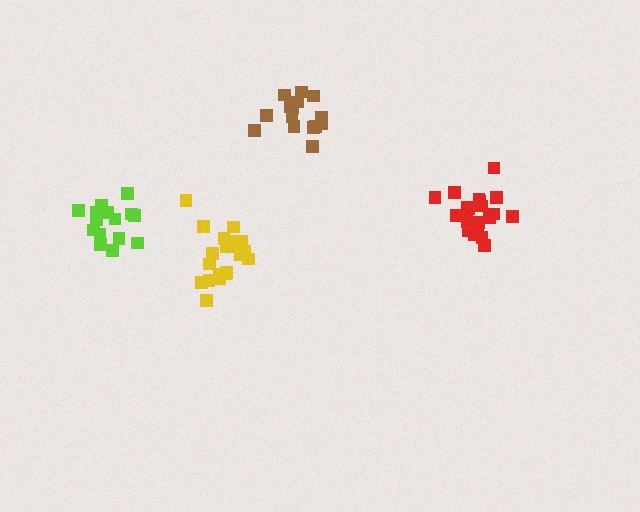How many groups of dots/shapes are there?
There are 4 groups.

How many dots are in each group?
Group 1: 15 dots, Group 2: 20 dots, Group 3: 15 dots, Group 4: 20 dots (70 total).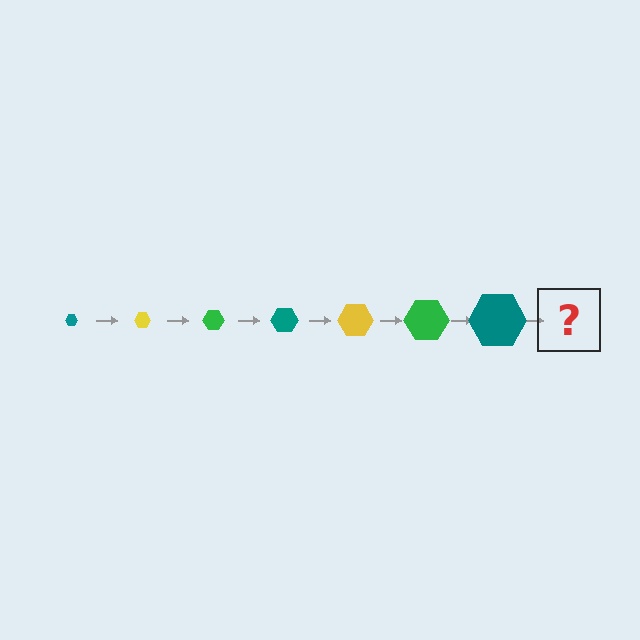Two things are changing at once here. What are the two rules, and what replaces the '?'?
The two rules are that the hexagon grows larger each step and the color cycles through teal, yellow, and green. The '?' should be a yellow hexagon, larger than the previous one.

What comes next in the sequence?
The next element should be a yellow hexagon, larger than the previous one.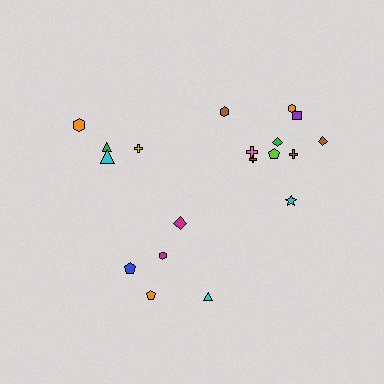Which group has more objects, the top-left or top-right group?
The top-right group.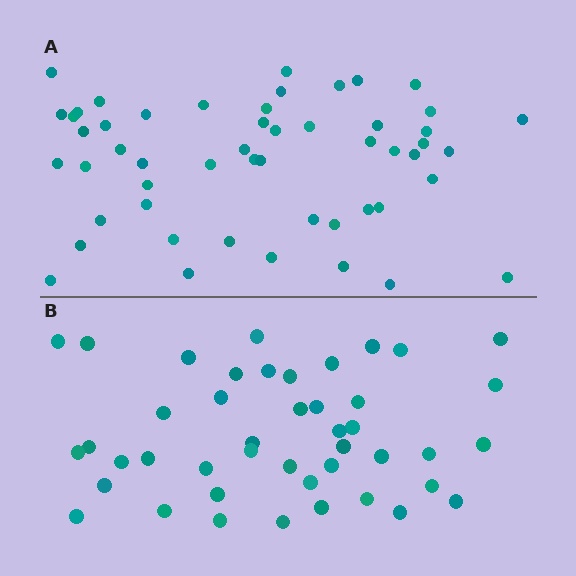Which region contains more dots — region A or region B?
Region A (the top region) has more dots.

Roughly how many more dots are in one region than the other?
Region A has roughly 8 or so more dots than region B.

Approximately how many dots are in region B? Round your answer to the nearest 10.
About 40 dots. (The exact count is 44, which rounds to 40.)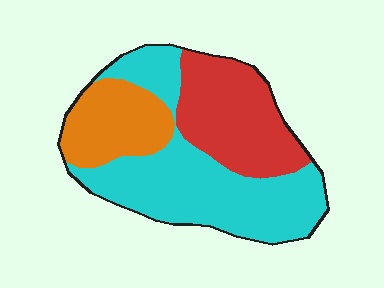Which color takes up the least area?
Orange, at roughly 20%.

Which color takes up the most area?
Cyan, at roughly 50%.